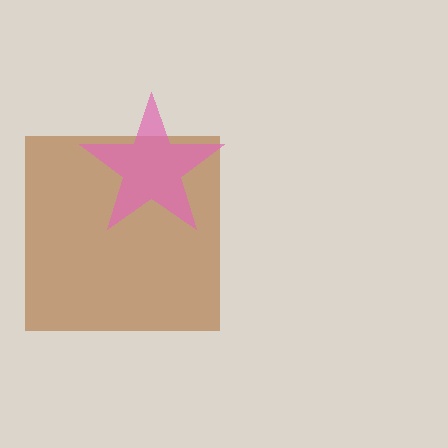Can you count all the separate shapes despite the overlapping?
Yes, there are 2 separate shapes.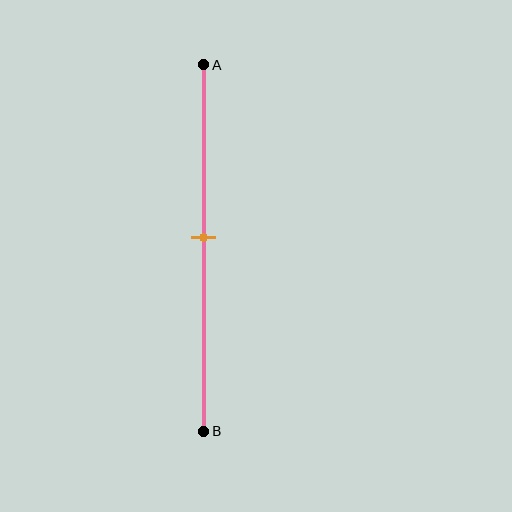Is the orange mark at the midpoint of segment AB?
Yes, the mark is approximately at the midpoint.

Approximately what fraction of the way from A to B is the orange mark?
The orange mark is approximately 45% of the way from A to B.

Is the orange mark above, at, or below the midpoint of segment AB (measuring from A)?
The orange mark is approximately at the midpoint of segment AB.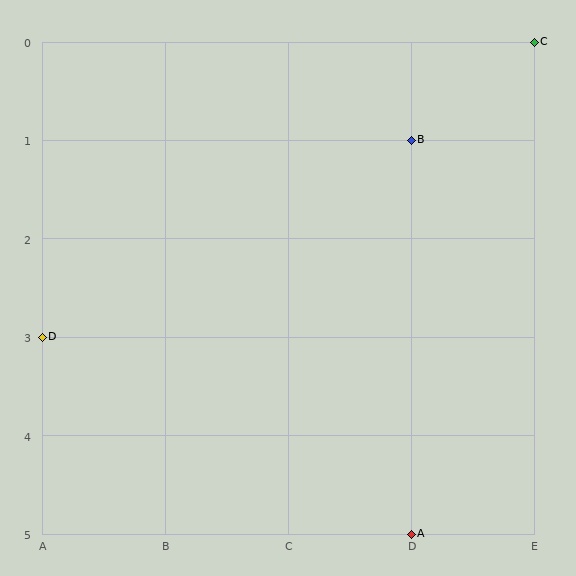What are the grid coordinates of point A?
Point A is at grid coordinates (D, 5).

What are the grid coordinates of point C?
Point C is at grid coordinates (E, 0).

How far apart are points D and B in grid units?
Points D and B are 3 columns and 2 rows apart (about 3.6 grid units diagonally).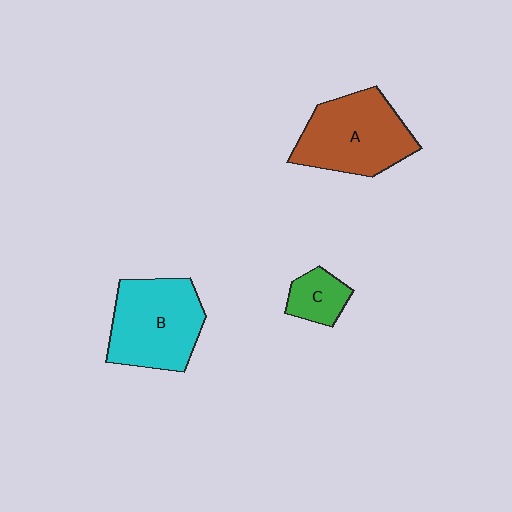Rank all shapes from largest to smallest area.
From largest to smallest: A (brown), B (cyan), C (green).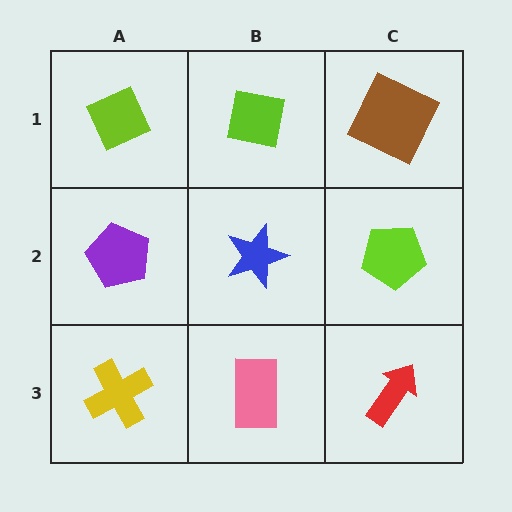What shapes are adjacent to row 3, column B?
A blue star (row 2, column B), a yellow cross (row 3, column A), a red arrow (row 3, column C).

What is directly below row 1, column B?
A blue star.